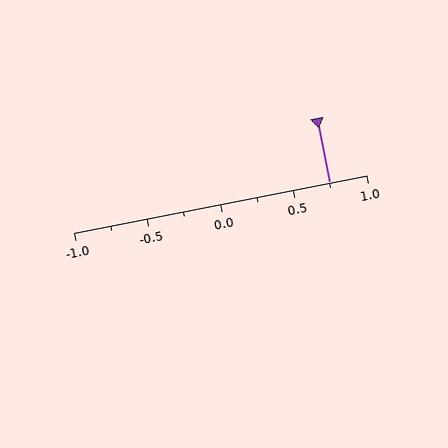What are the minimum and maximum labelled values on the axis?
The axis runs from -1.0 to 1.0.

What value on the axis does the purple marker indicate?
The marker indicates approximately 0.75.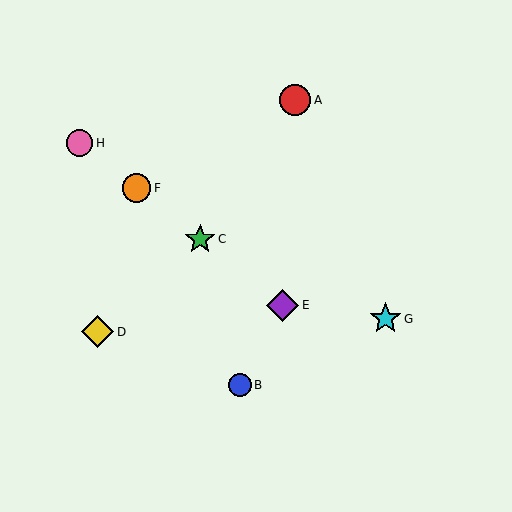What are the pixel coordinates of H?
Object H is at (80, 143).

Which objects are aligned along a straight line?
Objects C, E, F, H are aligned along a straight line.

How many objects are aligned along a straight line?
4 objects (C, E, F, H) are aligned along a straight line.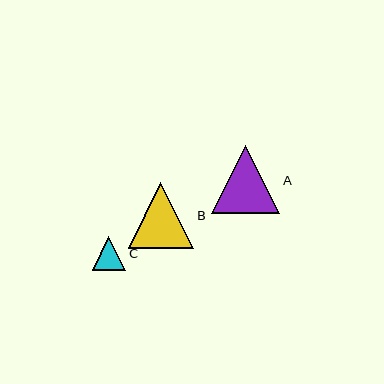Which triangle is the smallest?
Triangle C is the smallest with a size of approximately 33 pixels.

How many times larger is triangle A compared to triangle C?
Triangle A is approximately 2.1 times the size of triangle C.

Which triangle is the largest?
Triangle A is the largest with a size of approximately 68 pixels.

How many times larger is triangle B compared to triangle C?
Triangle B is approximately 2.0 times the size of triangle C.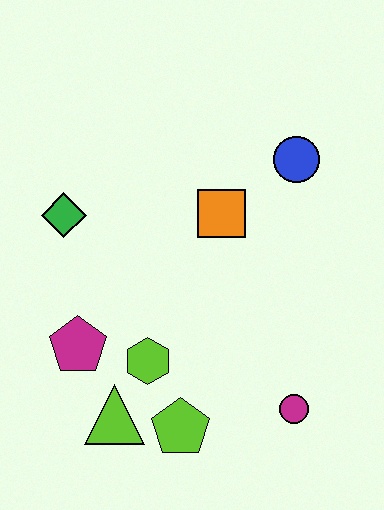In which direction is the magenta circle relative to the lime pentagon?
The magenta circle is to the right of the lime pentagon.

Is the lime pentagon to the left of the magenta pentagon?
No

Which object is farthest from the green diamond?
The magenta circle is farthest from the green diamond.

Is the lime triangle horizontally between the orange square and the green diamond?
Yes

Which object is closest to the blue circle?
The orange square is closest to the blue circle.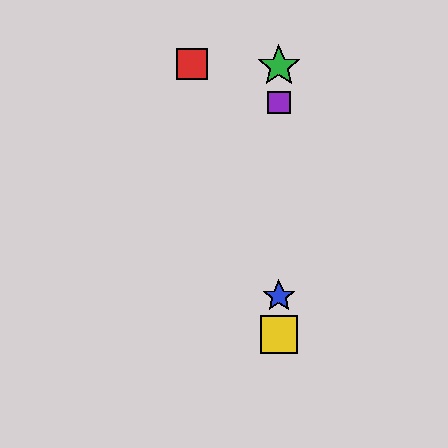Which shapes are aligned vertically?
The blue star, the green star, the yellow square, the purple square are aligned vertically.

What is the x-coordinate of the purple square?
The purple square is at x≈279.